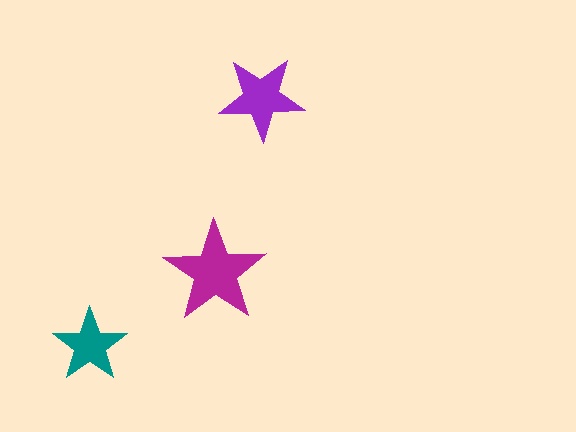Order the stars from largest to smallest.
the magenta one, the purple one, the teal one.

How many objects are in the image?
There are 3 objects in the image.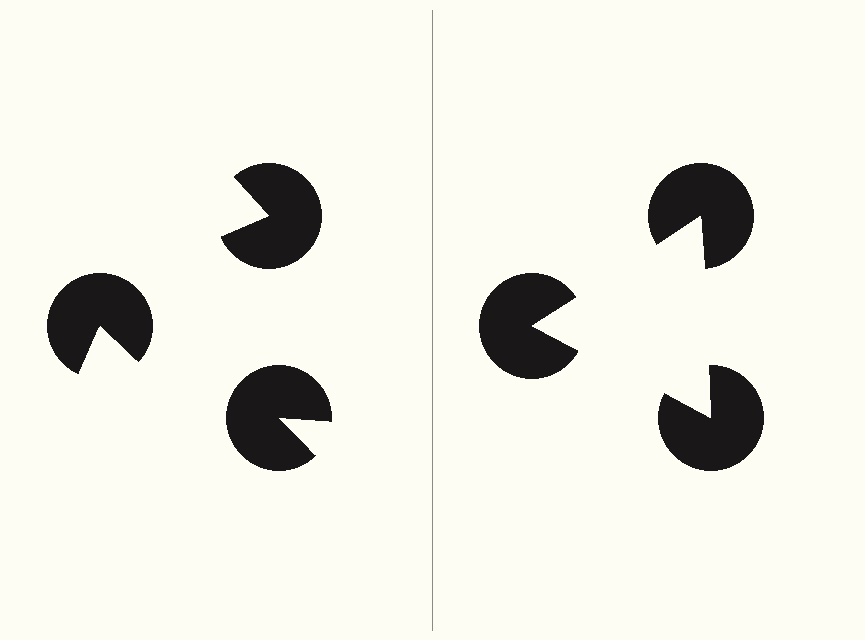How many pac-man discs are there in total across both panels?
6 — 3 on each side.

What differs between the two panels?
The pac-man discs are positioned identically on both sides; only the wedge orientations differ. On the right they align to a triangle; on the left they are misaligned.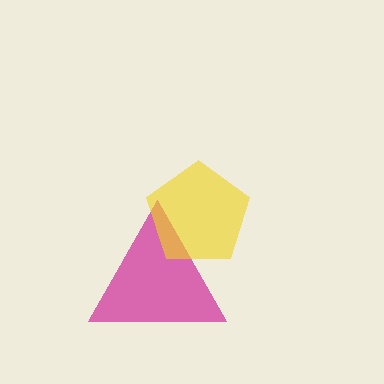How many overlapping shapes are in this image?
There are 2 overlapping shapes in the image.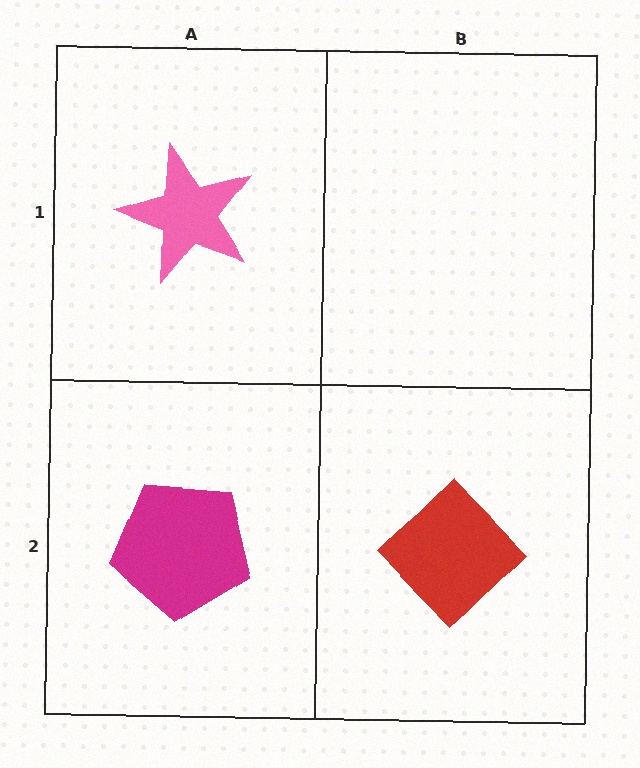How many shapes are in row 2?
2 shapes.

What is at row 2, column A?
A magenta pentagon.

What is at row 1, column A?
A pink star.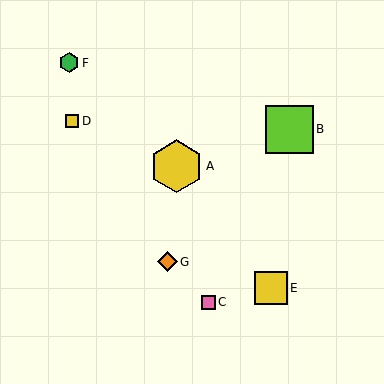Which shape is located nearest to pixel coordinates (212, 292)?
The pink square (labeled C) at (208, 302) is nearest to that location.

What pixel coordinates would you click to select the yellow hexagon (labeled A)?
Click at (176, 166) to select the yellow hexagon A.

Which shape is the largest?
The yellow hexagon (labeled A) is the largest.